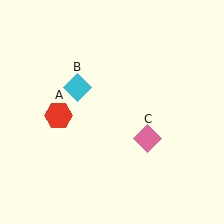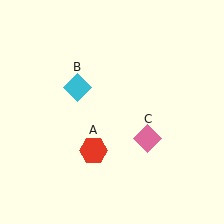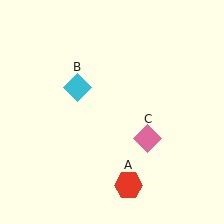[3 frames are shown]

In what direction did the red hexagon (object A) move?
The red hexagon (object A) moved down and to the right.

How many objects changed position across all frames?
1 object changed position: red hexagon (object A).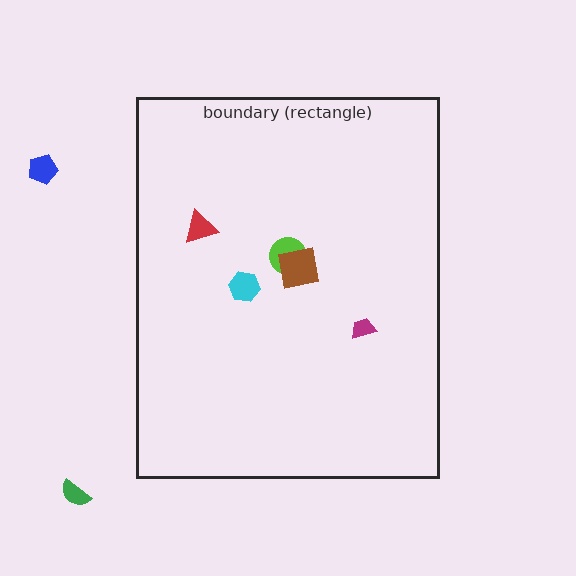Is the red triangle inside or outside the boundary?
Inside.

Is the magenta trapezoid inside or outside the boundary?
Inside.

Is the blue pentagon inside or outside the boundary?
Outside.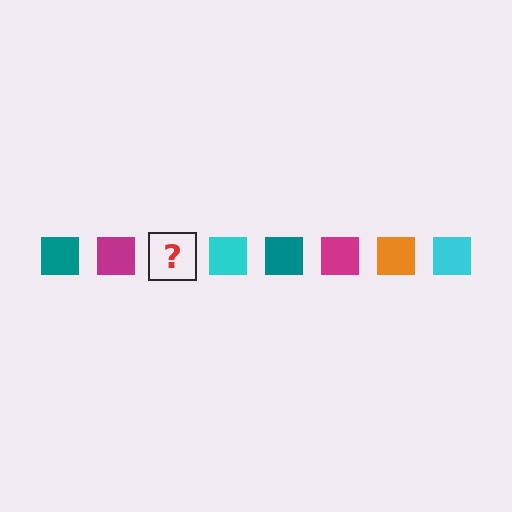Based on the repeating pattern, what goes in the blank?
The blank should be an orange square.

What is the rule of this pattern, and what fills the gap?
The rule is that the pattern cycles through teal, magenta, orange, cyan squares. The gap should be filled with an orange square.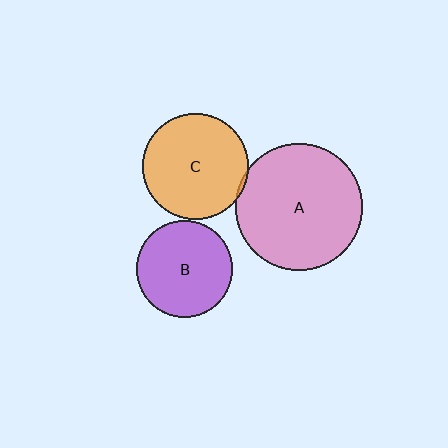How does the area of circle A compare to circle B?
Approximately 1.7 times.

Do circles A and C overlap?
Yes.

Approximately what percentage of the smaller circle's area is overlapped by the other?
Approximately 5%.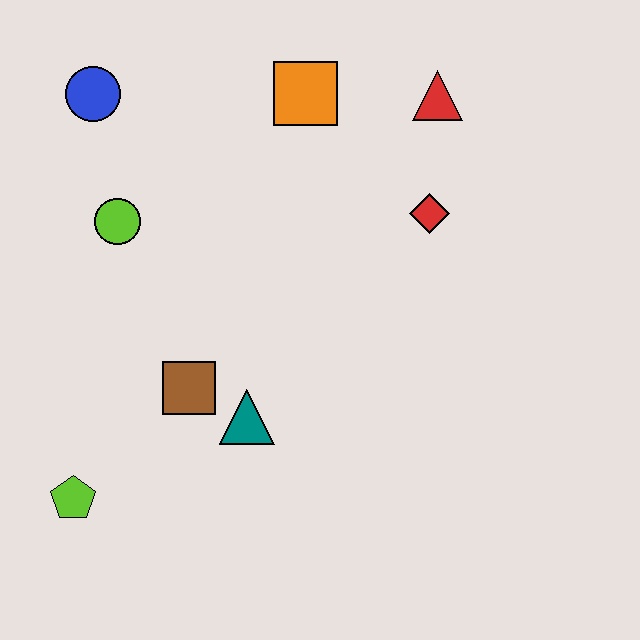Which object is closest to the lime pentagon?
The brown square is closest to the lime pentagon.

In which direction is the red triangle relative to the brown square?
The red triangle is above the brown square.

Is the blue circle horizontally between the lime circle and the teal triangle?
No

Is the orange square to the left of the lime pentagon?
No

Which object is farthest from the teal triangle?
The red triangle is farthest from the teal triangle.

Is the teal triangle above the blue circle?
No